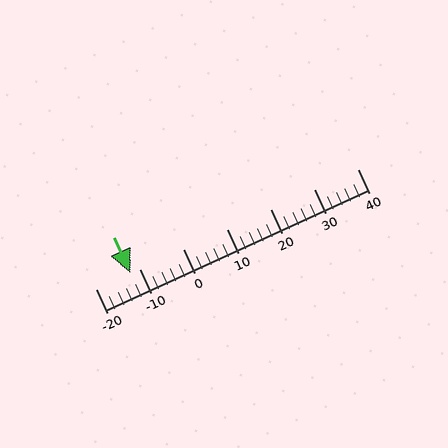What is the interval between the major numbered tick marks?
The major tick marks are spaced 10 units apart.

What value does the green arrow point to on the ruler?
The green arrow points to approximately -12.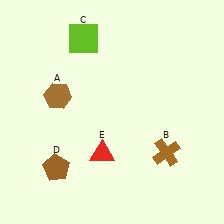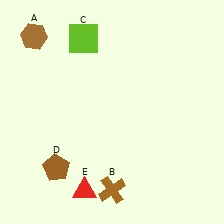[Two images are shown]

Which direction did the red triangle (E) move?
The red triangle (E) moved down.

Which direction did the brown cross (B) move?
The brown cross (B) moved left.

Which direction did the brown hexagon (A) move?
The brown hexagon (A) moved up.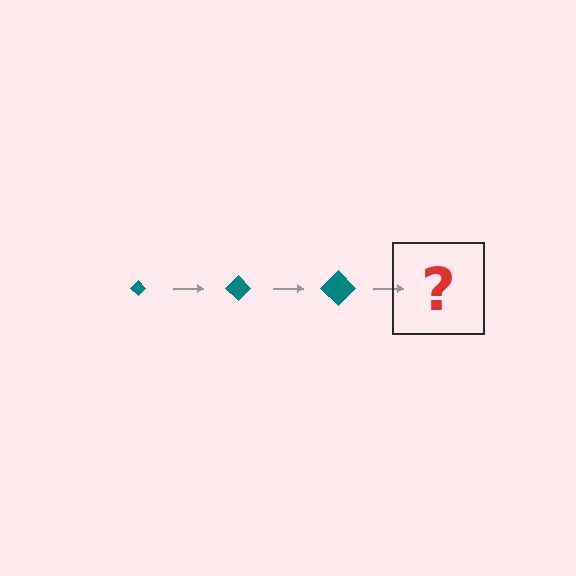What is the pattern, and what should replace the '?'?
The pattern is that the diamond gets progressively larger each step. The '?' should be a teal diamond, larger than the previous one.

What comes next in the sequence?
The next element should be a teal diamond, larger than the previous one.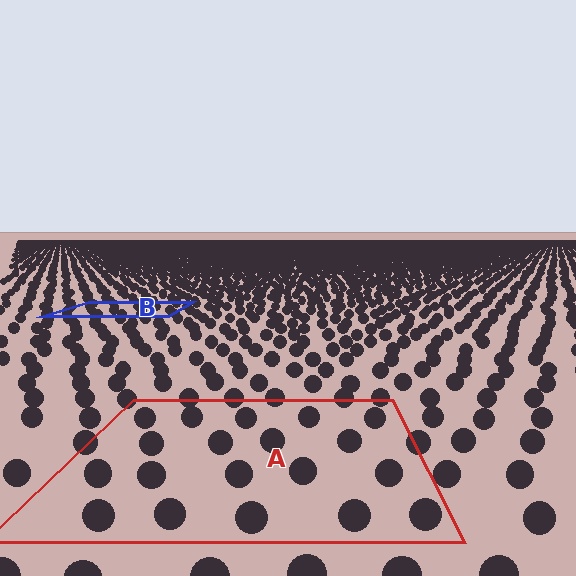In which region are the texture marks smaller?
The texture marks are smaller in region B, because it is farther away.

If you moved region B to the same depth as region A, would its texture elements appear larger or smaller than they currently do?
They would appear larger. At a closer depth, the same texture elements are projected at a bigger on-screen size.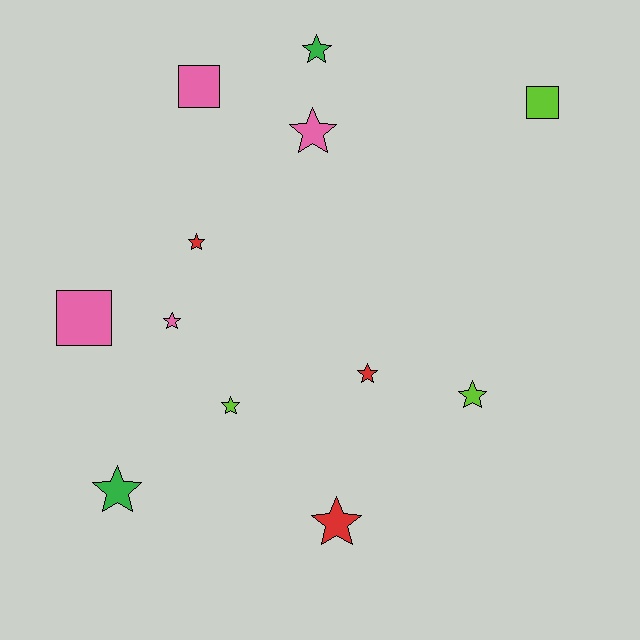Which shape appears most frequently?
Star, with 9 objects.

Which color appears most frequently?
Pink, with 4 objects.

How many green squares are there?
There are no green squares.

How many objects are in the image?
There are 12 objects.